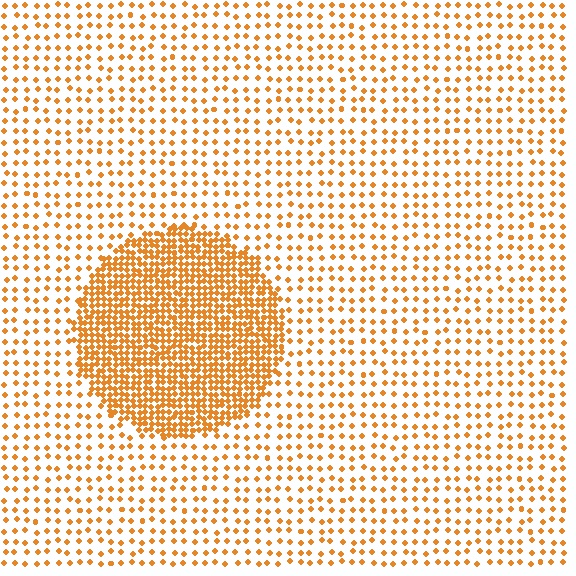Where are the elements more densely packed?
The elements are more densely packed inside the circle boundary.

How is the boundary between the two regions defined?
The boundary is defined by a change in element density (approximately 3.1x ratio). All elements are the same color, size, and shape.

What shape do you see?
I see a circle.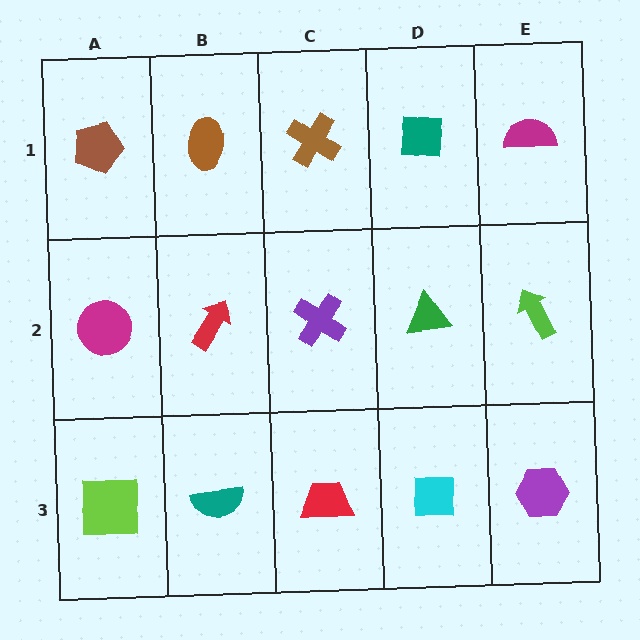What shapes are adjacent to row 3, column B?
A red arrow (row 2, column B), a lime square (row 3, column A), a red trapezoid (row 3, column C).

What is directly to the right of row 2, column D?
A lime arrow.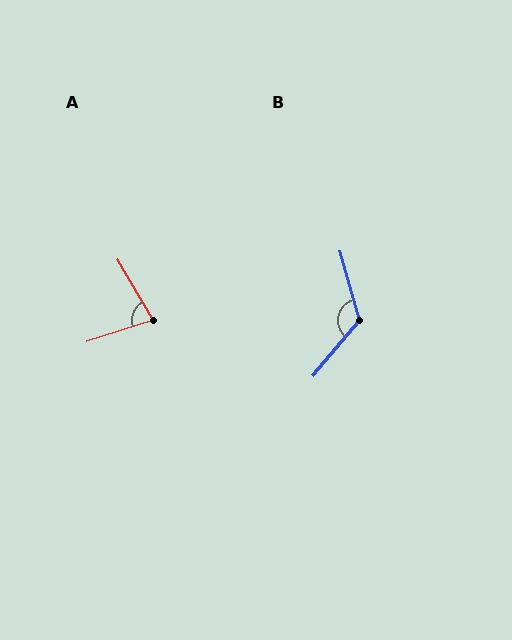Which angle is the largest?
B, at approximately 124 degrees.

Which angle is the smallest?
A, at approximately 78 degrees.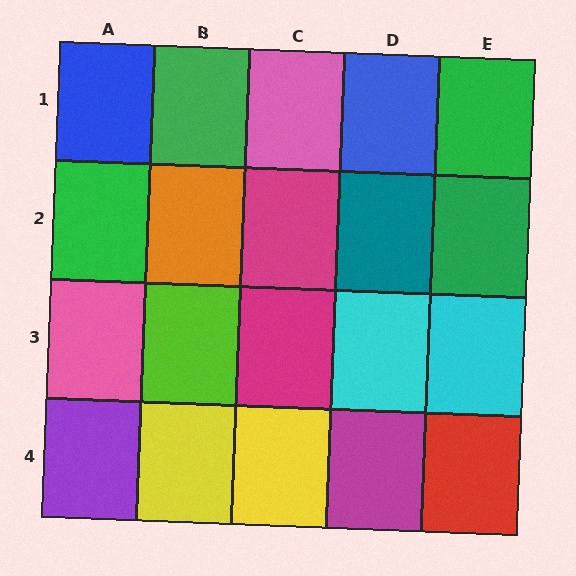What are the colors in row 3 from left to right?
Pink, lime, magenta, cyan, cyan.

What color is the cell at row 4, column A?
Purple.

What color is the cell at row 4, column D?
Magenta.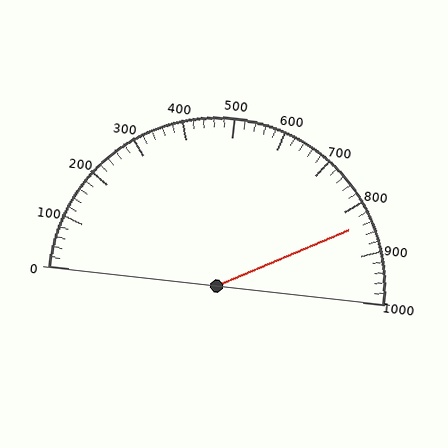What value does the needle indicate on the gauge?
The needle indicates approximately 840.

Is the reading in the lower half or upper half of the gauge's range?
The reading is in the upper half of the range (0 to 1000).